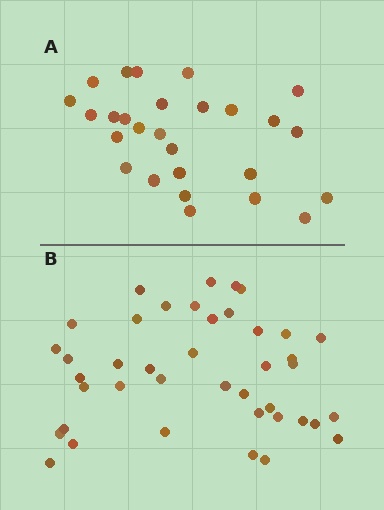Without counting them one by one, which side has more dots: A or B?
Region B (the bottom region) has more dots.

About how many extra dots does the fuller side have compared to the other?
Region B has approximately 15 more dots than region A.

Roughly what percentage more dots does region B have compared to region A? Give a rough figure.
About 50% more.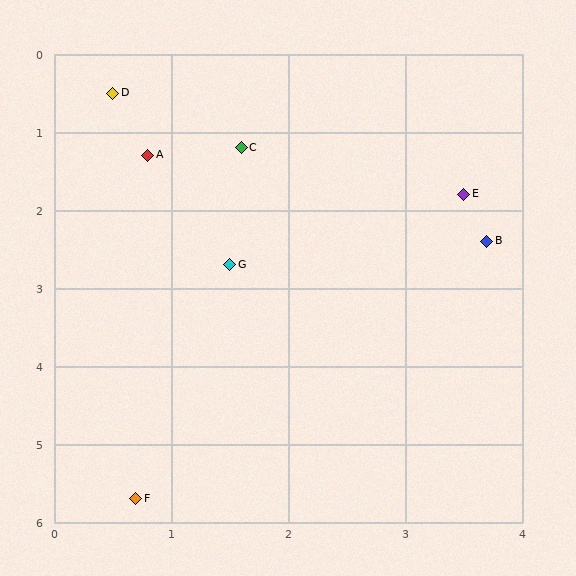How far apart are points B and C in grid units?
Points B and C are about 2.4 grid units apart.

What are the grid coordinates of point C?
Point C is at approximately (1.6, 1.2).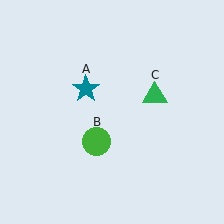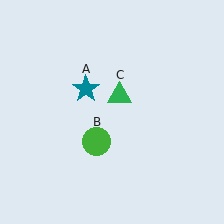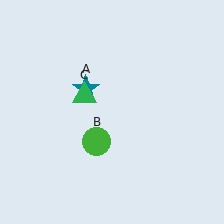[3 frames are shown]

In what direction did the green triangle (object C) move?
The green triangle (object C) moved left.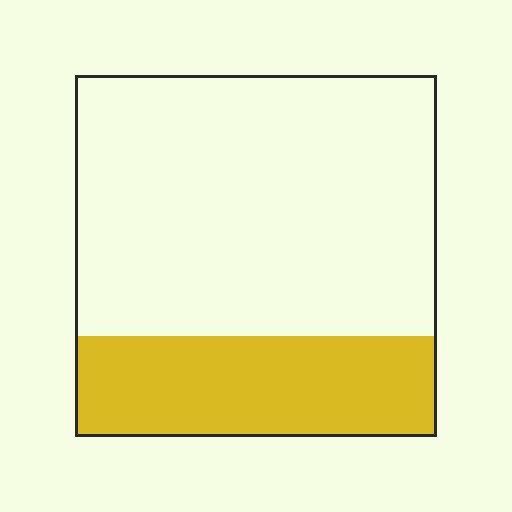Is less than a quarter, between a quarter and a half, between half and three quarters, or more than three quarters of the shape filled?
Between a quarter and a half.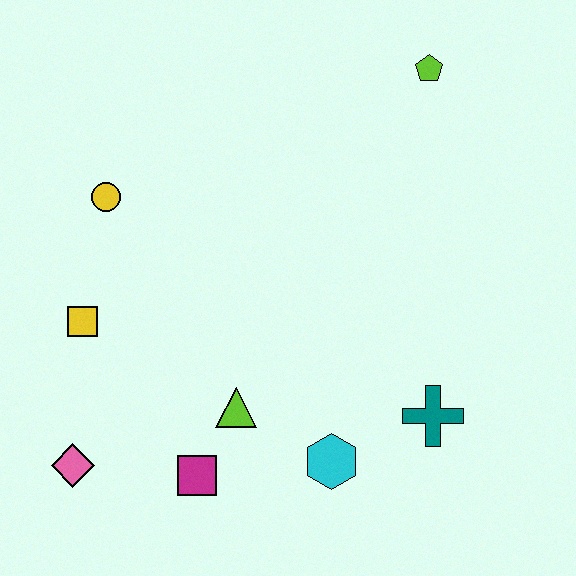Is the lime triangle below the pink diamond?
No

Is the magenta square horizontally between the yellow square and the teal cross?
Yes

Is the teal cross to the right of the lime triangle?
Yes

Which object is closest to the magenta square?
The lime triangle is closest to the magenta square.